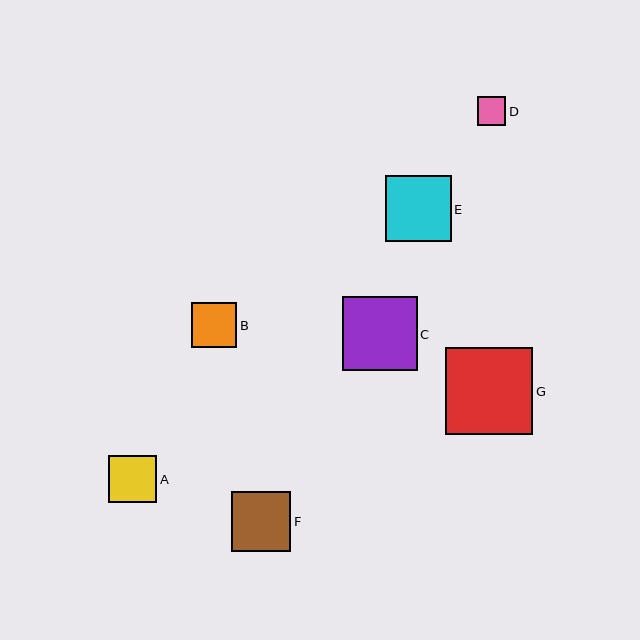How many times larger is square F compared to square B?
Square F is approximately 1.3 times the size of square B.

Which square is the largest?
Square G is the largest with a size of approximately 87 pixels.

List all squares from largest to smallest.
From largest to smallest: G, C, E, F, A, B, D.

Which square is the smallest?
Square D is the smallest with a size of approximately 28 pixels.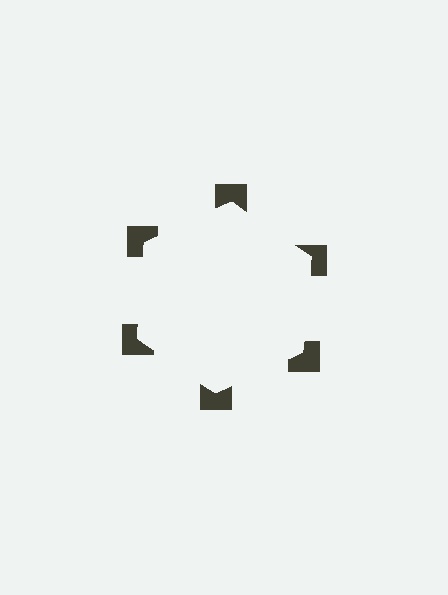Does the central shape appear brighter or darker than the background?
It typically appears slightly brighter than the background, even though no actual brightness change is drawn.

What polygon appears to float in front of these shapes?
An illusory hexagon — its edges are inferred from the aligned wedge cuts in the notched squares, not physically drawn.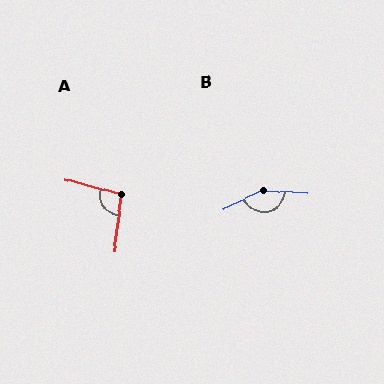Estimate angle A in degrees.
Approximately 98 degrees.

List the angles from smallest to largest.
A (98°), B (151°).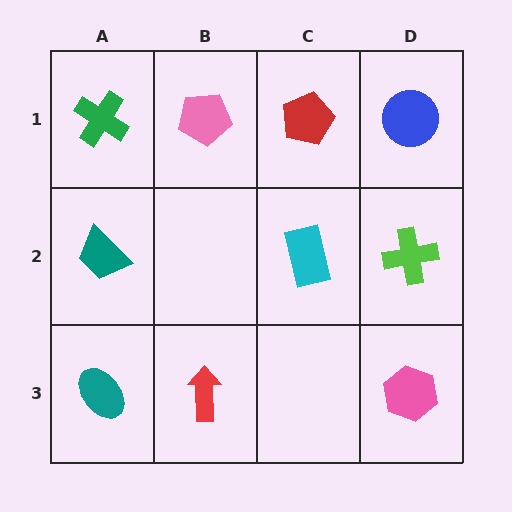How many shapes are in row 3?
3 shapes.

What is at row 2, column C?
A cyan rectangle.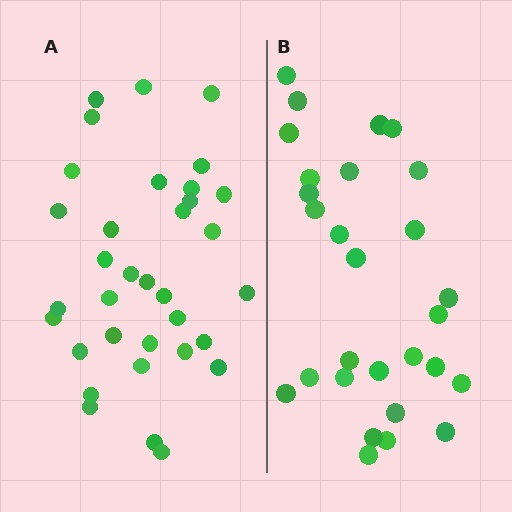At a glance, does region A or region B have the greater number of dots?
Region A (the left region) has more dots.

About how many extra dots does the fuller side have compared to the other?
Region A has about 6 more dots than region B.